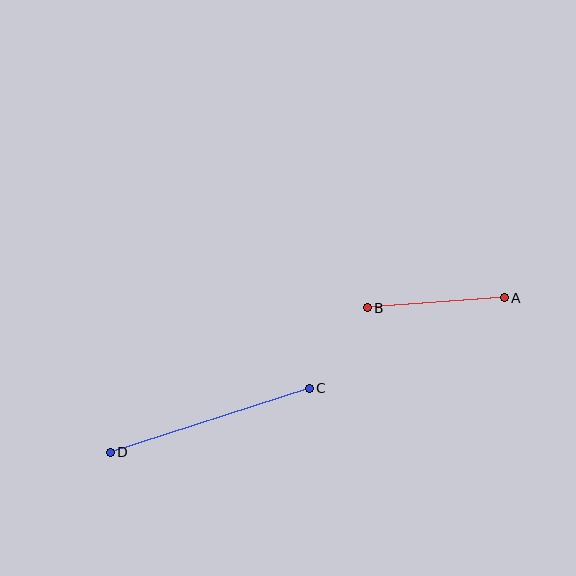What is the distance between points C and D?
The distance is approximately 209 pixels.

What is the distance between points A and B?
The distance is approximately 137 pixels.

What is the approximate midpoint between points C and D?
The midpoint is at approximately (210, 420) pixels.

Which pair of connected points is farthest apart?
Points C and D are farthest apart.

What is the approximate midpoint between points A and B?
The midpoint is at approximately (436, 303) pixels.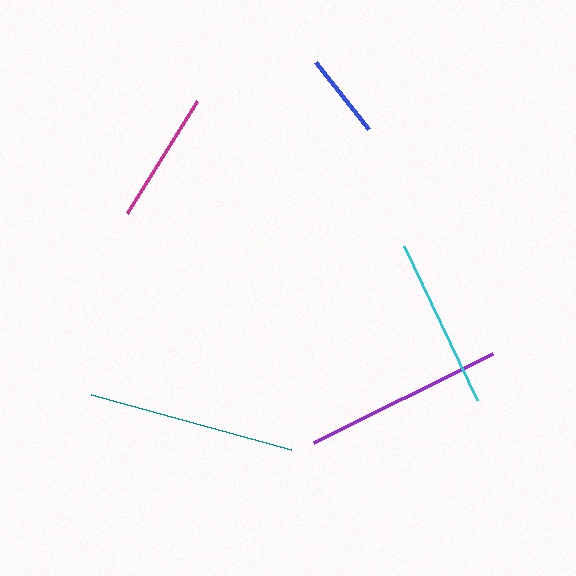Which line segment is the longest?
The teal line is the longest at approximately 208 pixels.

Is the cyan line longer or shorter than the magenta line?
The cyan line is longer than the magenta line.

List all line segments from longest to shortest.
From longest to shortest: teal, purple, cyan, magenta, blue.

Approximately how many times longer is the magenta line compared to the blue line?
The magenta line is approximately 1.5 times the length of the blue line.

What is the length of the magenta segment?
The magenta segment is approximately 132 pixels long.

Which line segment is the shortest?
The blue line is the shortest at approximately 86 pixels.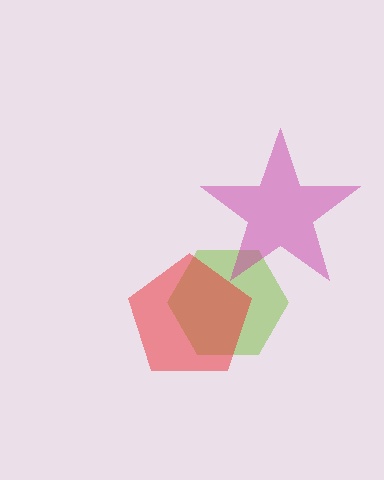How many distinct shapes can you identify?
There are 3 distinct shapes: a lime hexagon, a magenta star, a red pentagon.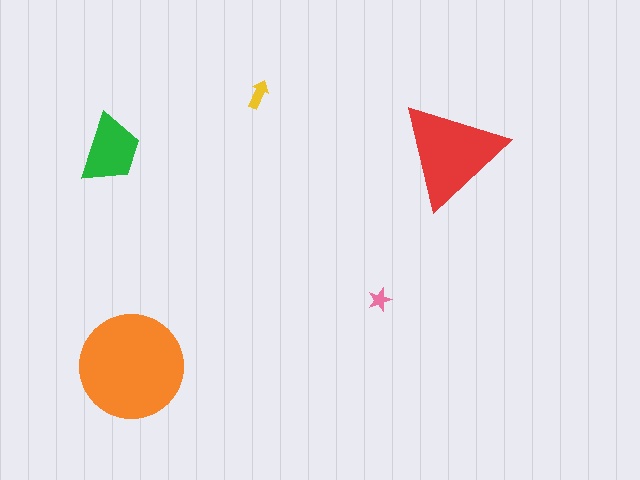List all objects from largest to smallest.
The orange circle, the red triangle, the green trapezoid, the yellow arrow, the pink star.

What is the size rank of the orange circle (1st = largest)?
1st.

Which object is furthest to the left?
The green trapezoid is leftmost.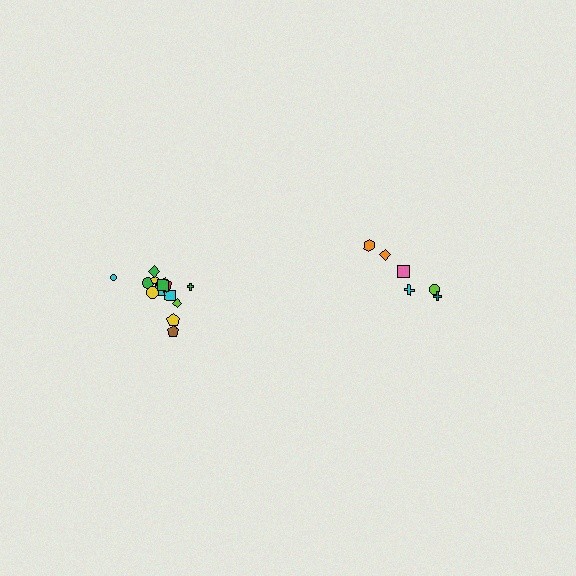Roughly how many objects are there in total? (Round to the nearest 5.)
Roughly 20 objects in total.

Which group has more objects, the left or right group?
The left group.